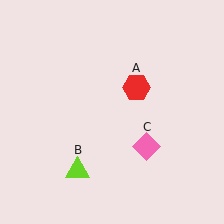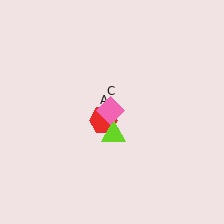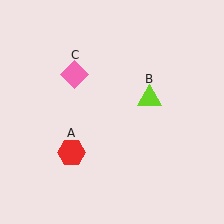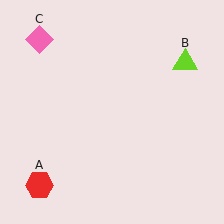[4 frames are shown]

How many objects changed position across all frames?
3 objects changed position: red hexagon (object A), lime triangle (object B), pink diamond (object C).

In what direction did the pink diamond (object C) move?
The pink diamond (object C) moved up and to the left.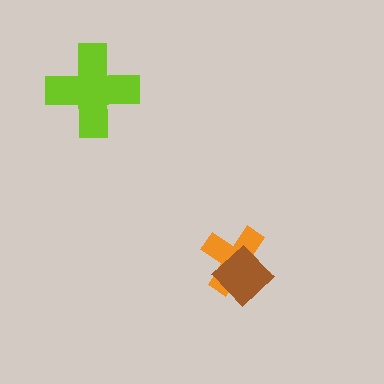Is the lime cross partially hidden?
No, no other shape covers it.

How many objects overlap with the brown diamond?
1 object overlaps with the brown diamond.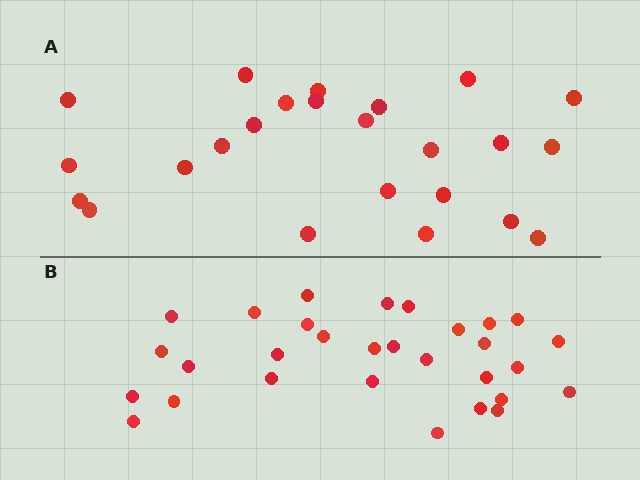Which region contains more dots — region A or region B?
Region B (the bottom region) has more dots.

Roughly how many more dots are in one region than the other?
Region B has about 6 more dots than region A.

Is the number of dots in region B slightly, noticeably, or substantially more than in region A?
Region B has noticeably more, but not dramatically so. The ratio is roughly 1.2 to 1.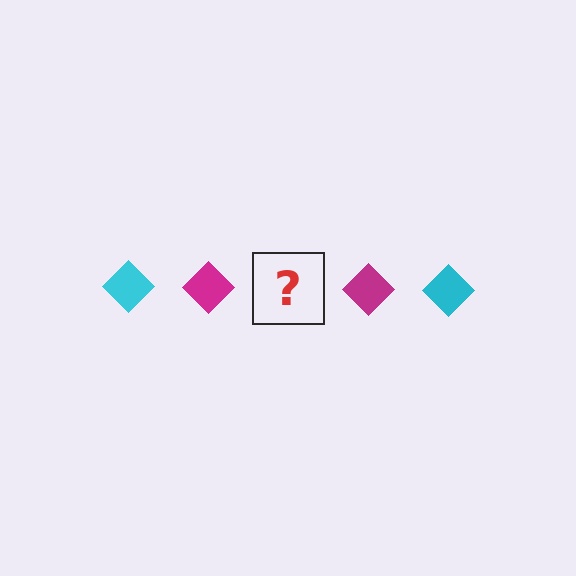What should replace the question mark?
The question mark should be replaced with a cyan diamond.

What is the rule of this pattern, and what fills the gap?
The rule is that the pattern cycles through cyan, magenta diamonds. The gap should be filled with a cyan diamond.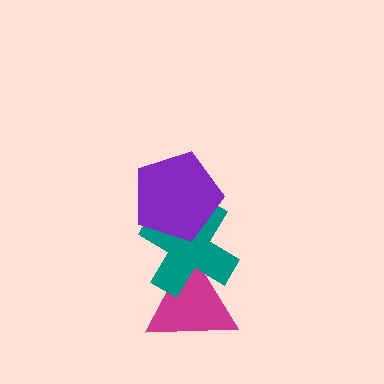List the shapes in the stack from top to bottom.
From top to bottom: the purple pentagon, the teal cross, the magenta triangle.